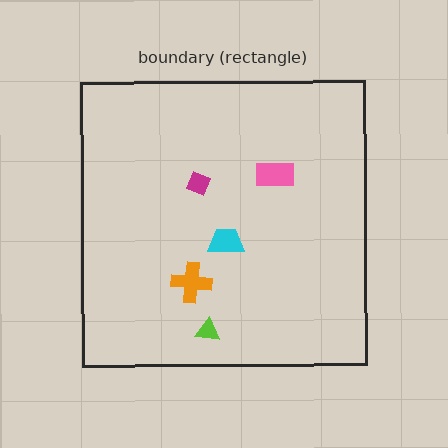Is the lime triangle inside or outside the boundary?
Inside.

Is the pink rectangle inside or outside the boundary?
Inside.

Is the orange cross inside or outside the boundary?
Inside.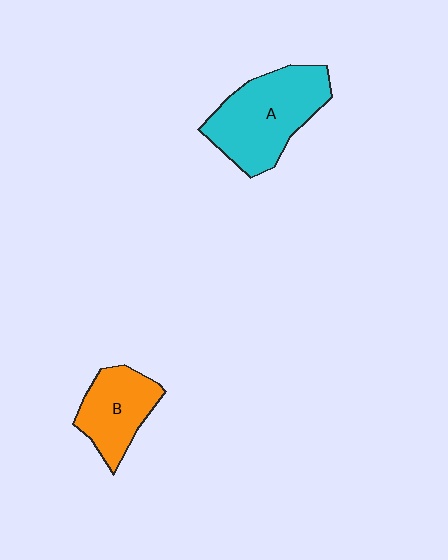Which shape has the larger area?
Shape A (cyan).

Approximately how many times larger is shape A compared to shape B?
Approximately 1.6 times.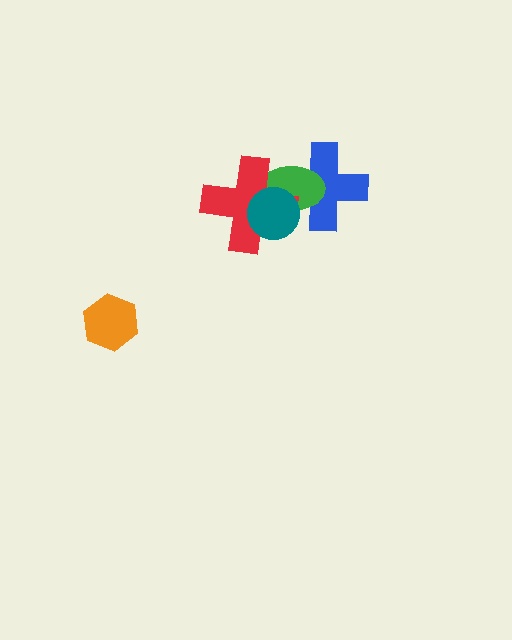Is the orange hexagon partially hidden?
No, no other shape covers it.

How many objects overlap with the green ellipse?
3 objects overlap with the green ellipse.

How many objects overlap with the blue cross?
3 objects overlap with the blue cross.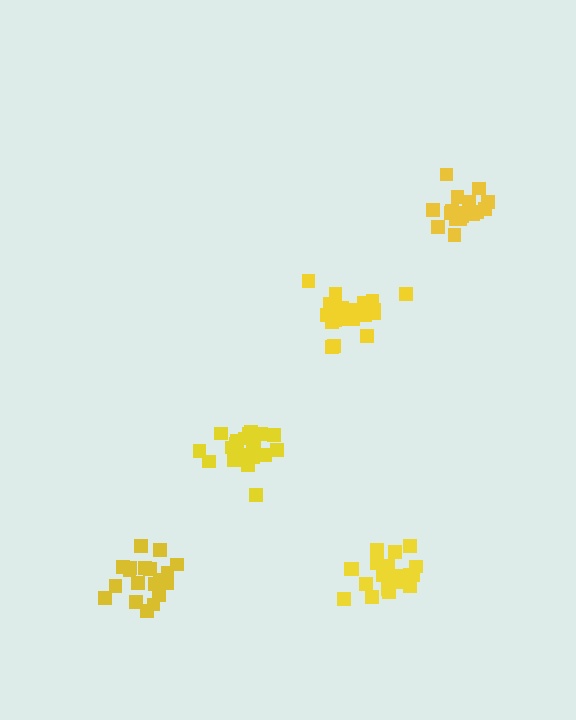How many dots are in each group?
Group 1: 21 dots, Group 2: 19 dots, Group 3: 17 dots, Group 4: 21 dots, Group 5: 21 dots (99 total).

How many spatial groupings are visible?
There are 5 spatial groupings.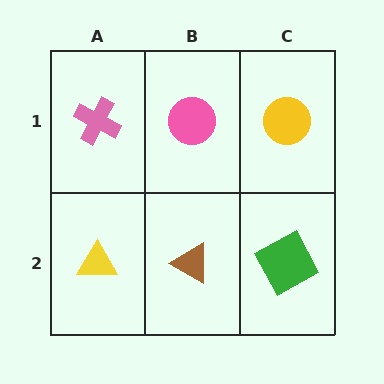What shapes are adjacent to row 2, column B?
A pink circle (row 1, column B), a yellow triangle (row 2, column A), a green square (row 2, column C).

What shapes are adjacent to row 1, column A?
A yellow triangle (row 2, column A), a pink circle (row 1, column B).